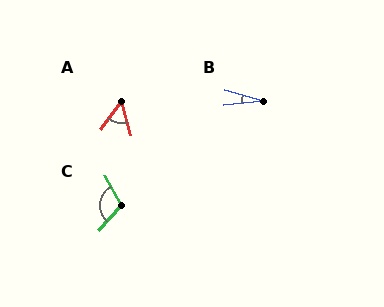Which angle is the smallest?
B, at approximately 22 degrees.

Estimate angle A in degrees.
Approximately 52 degrees.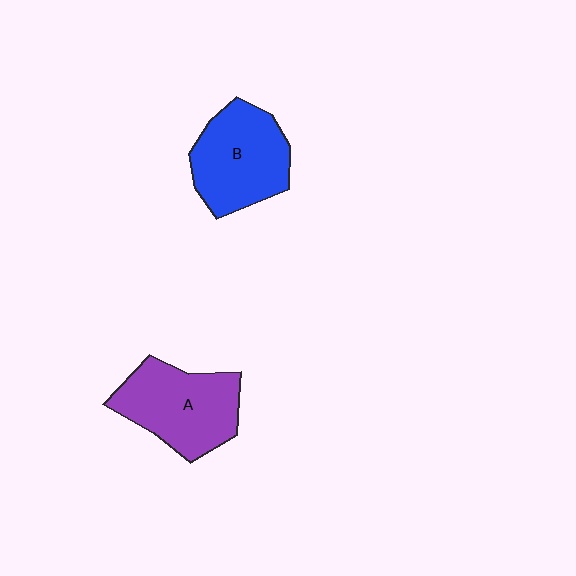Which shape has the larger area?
Shape A (purple).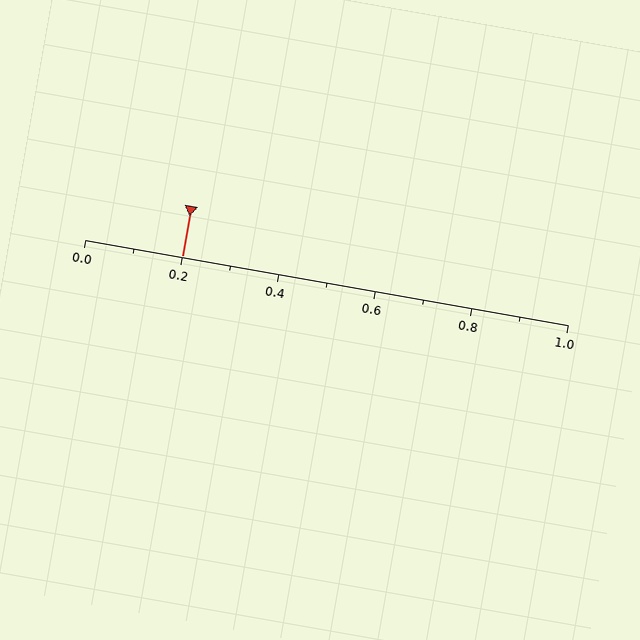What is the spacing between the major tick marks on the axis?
The major ticks are spaced 0.2 apart.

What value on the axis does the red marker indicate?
The marker indicates approximately 0.2.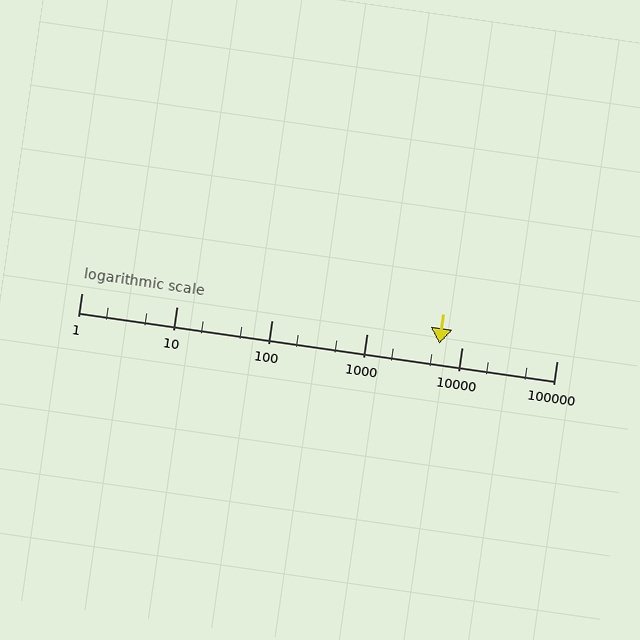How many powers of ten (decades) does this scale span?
The scale spans 5 decades, from 1 to 100000.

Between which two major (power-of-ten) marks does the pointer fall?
The pointer is between 1000 and 10000.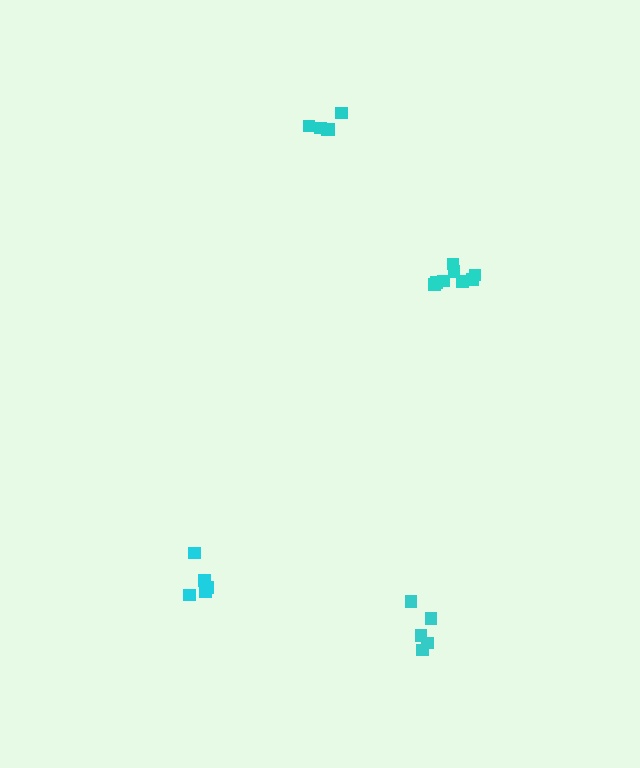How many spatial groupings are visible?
There are 4 spatial groupings.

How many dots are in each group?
Group 1: 5 dots, Group 2: 5 dots, Group 3: 8 dots, Group 4: 5 dots (23 total).